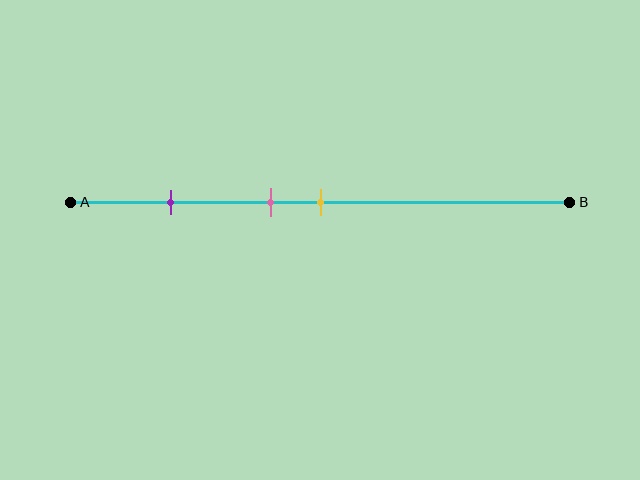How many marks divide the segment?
There are 3 marks dividing the segment.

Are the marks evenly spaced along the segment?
No, the marks are not evenly spaced.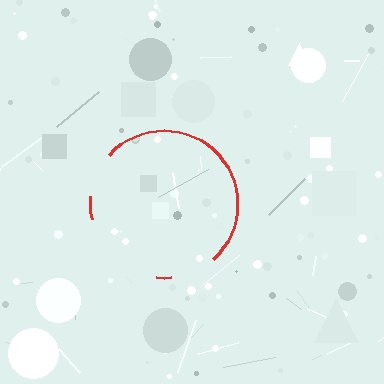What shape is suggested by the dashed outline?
The dashed outline suggests a circle.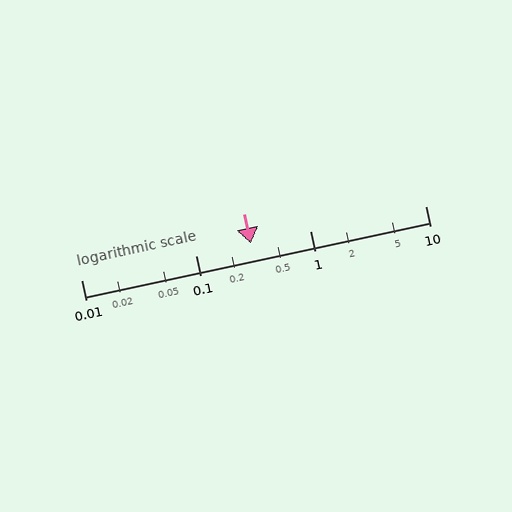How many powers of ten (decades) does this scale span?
The scale spans 3 decades, from 0.01 to 10.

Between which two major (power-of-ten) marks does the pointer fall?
The pointer is between 0.1 and 1.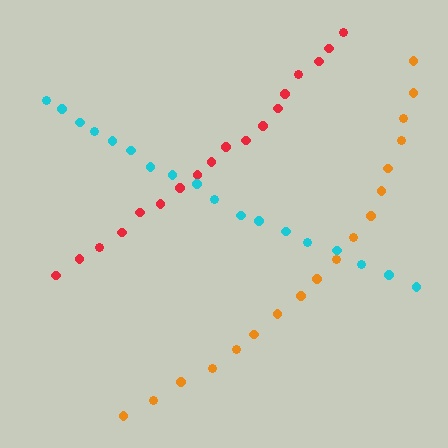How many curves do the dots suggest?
There are 3 distinct paths.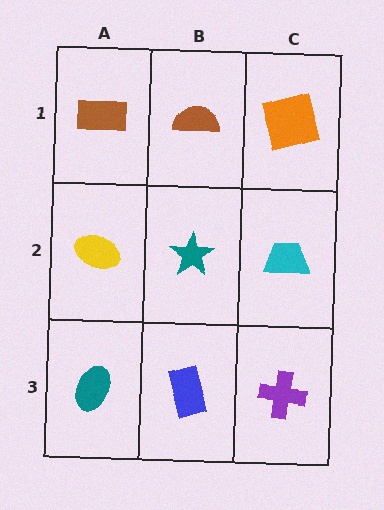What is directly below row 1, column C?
A cyan trapezoid.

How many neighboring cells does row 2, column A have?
3.